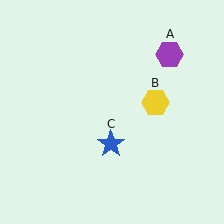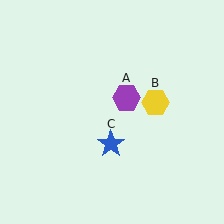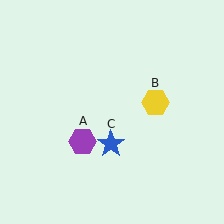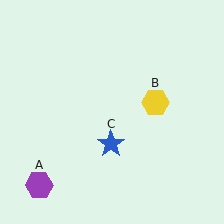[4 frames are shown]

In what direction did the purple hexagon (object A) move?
The purple hexagon (object A) moved down and to the left.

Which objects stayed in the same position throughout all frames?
Yellow hexagon (object B) and blue star (object C) remained stationary.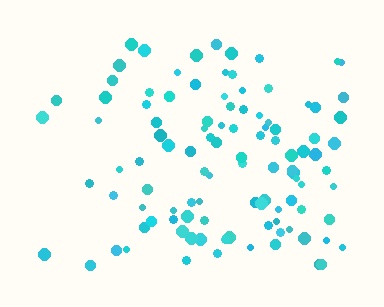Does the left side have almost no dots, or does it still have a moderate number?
Still a moderate number, just noticeably fewer than the right.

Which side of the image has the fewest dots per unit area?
The left.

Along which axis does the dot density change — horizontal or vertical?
Horizontal.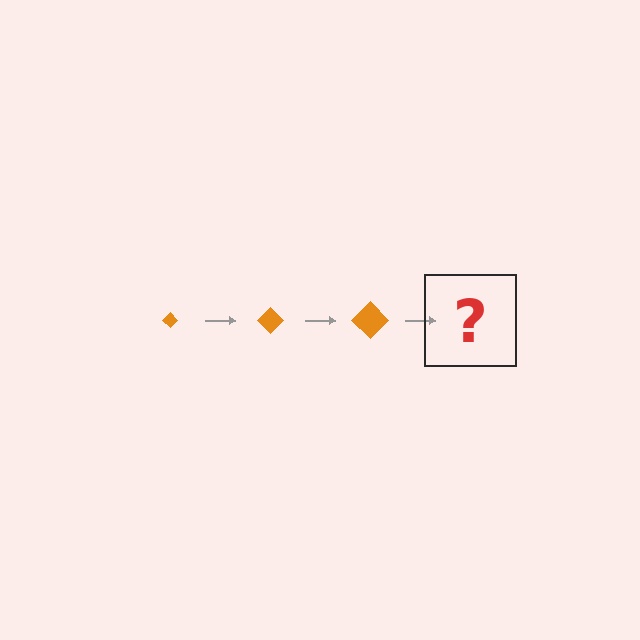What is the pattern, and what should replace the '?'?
The pattern is that the diamond gets progressively larger each step. The '?' should be an orange diamond, larger than the previous one.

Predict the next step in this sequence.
The next step is an orange diamond, larger than the previous one.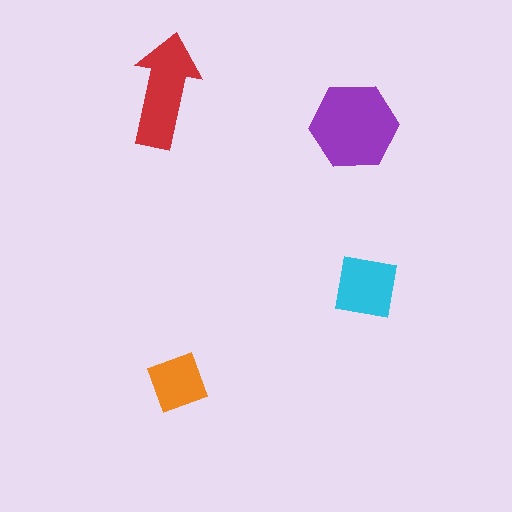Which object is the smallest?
The orange diamond.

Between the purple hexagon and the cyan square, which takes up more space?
The purple hexagon.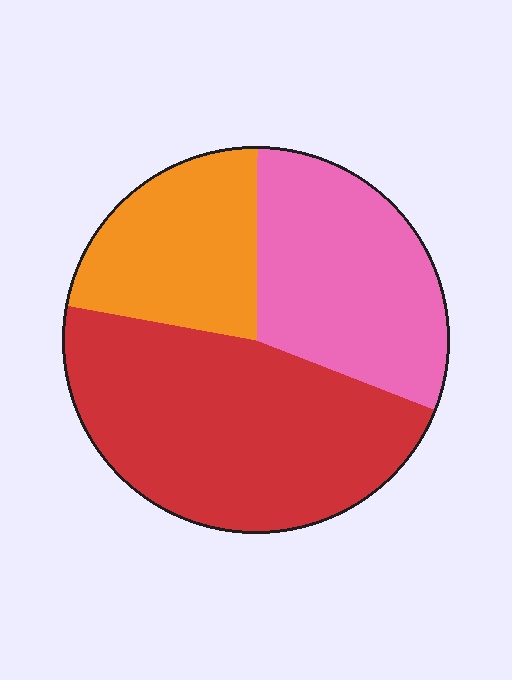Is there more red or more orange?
Red.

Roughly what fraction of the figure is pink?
Pink takes up about one third (1/3) of the figure.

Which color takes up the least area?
Orange, at roughly 20%.